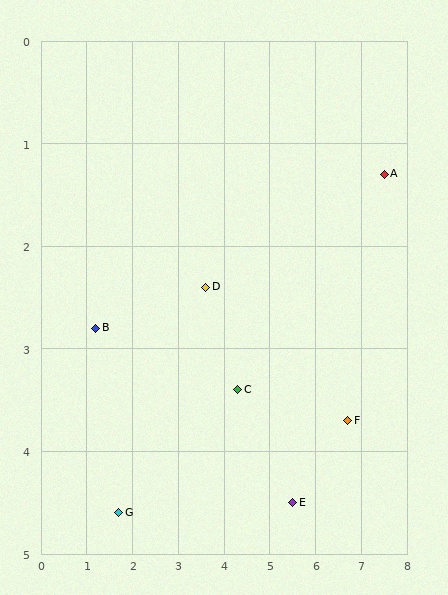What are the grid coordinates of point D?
Point D is at approximately (3.6, 2.4).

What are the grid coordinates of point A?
Point A is at approximately (7.5, 1.3).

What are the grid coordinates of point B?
Point B is at approximately (1.2, 2.8).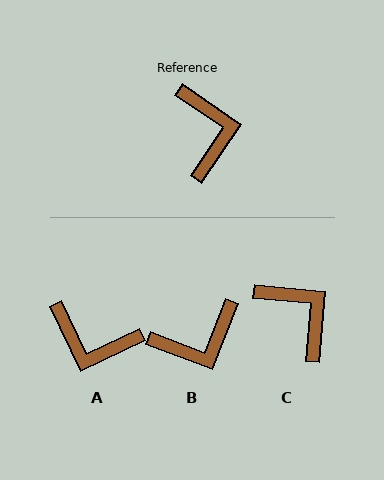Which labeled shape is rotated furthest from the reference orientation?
A, about 120 degrees away.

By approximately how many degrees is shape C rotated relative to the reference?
Approximately 29 degrees counter-clockwise.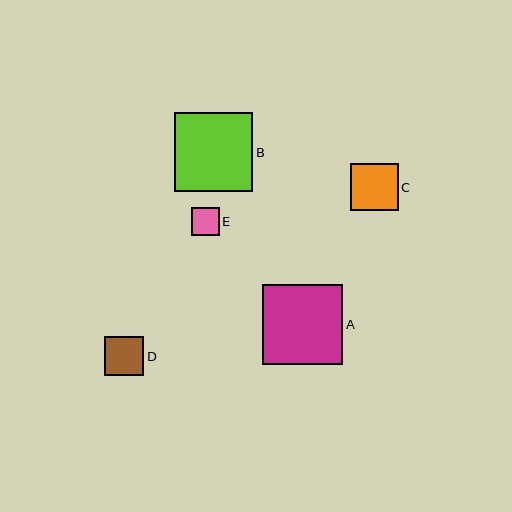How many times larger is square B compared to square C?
Square B is approximately 1.6 times the size of square C.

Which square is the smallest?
Square E is the smallest with a size of approximately 28 pixels.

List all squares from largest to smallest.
From largest to smallest: A, B, C, D, E.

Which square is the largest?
Square A is the largest with a size of approximately 81 pixels.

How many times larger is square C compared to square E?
Square C is approximately 1.7 times the size of square E.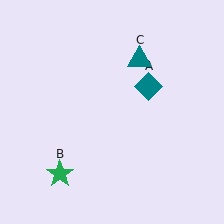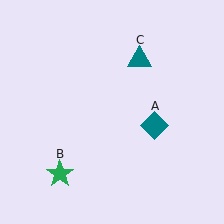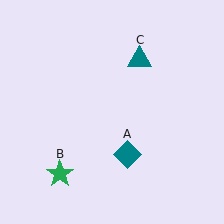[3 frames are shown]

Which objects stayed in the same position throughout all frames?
Green star (object B) and teal triangle (object C) remained stationary.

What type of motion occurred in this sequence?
The teal diamond (object A) rotated clockwise around the center of the scene.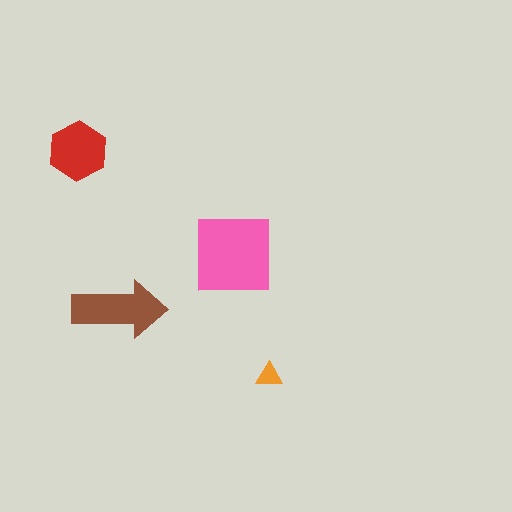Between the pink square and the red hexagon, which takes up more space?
The pink square.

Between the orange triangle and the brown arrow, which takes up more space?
The brown arrow.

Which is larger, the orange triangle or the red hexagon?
The red hexagon.